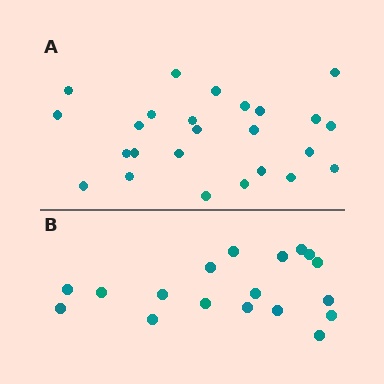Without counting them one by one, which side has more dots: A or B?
Region A (the top region) has more dots.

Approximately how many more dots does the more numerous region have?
Region A has roughly 8 or so more dots than region B.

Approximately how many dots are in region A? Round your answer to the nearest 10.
About 20 dots. (The exact count is 25, which rounds to 20.)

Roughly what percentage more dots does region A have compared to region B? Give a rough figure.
About 40% more.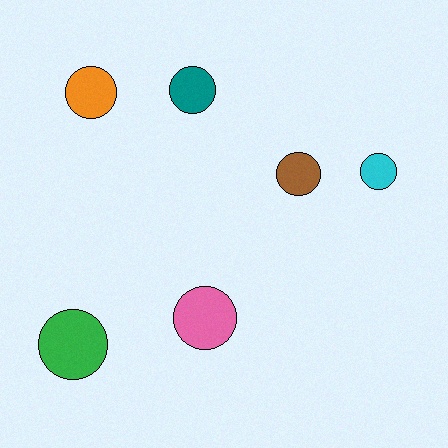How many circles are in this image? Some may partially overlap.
There are 6 circles.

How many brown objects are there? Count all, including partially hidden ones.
There is 1 brown object.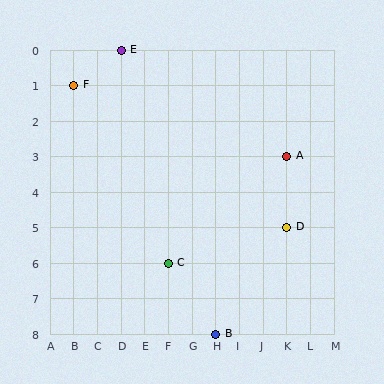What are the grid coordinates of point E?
Point E is at grid coordinates (D, 0).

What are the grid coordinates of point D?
Point D is at grid coordinates (K, 5).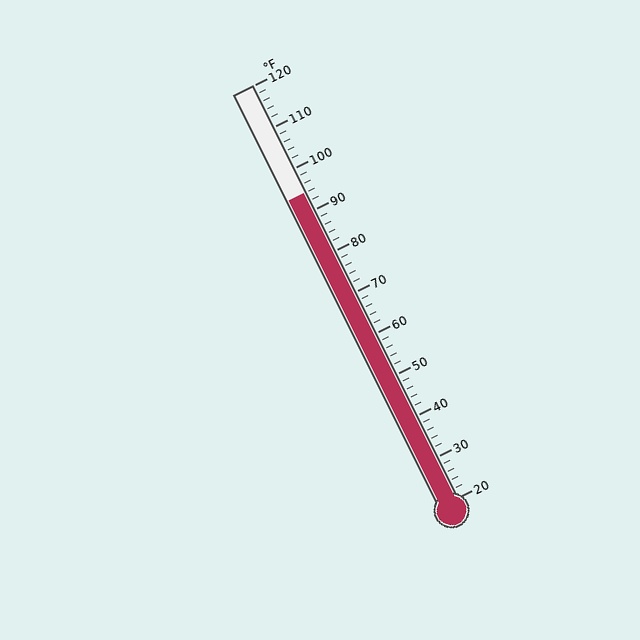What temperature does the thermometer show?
The thermometer shows approximately 94°F.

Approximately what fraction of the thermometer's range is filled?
The thermometer is filled to approximately 75% of its range.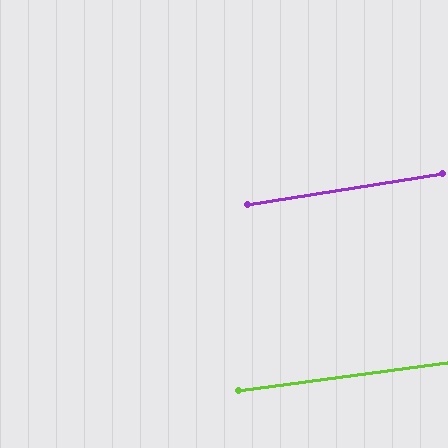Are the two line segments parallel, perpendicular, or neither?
Parallel — their directions differ by only 1.6°.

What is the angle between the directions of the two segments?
Approximately 2 degrees.